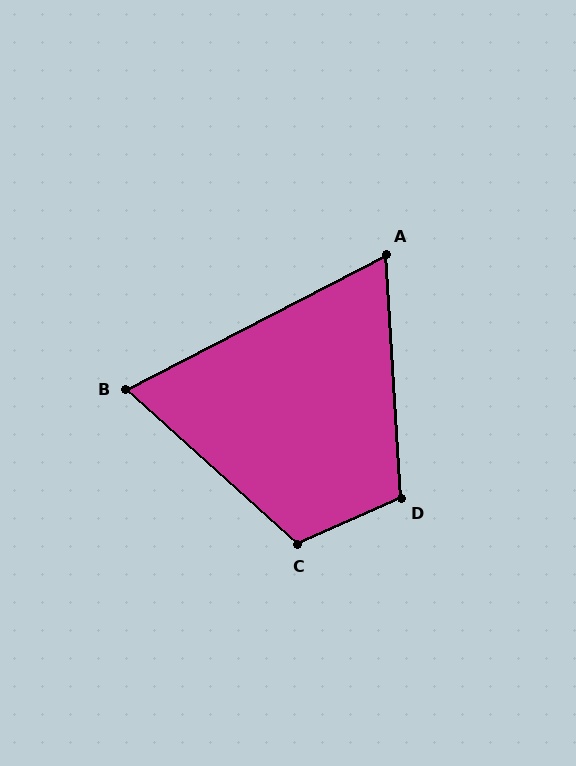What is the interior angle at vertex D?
Approximately 110 degrees (obtuse).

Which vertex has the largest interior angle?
C, at approximately 114 degrees.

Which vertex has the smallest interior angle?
A, at approximately 66 degrees.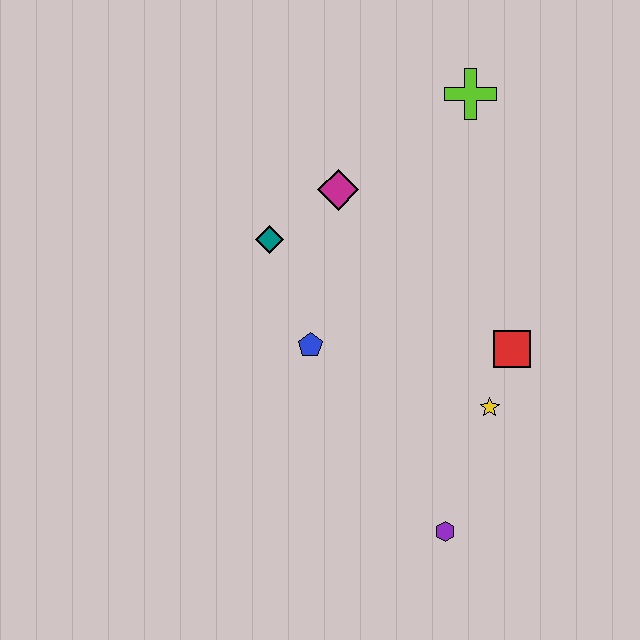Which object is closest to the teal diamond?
The magenta diamond is closest to the teal diamond.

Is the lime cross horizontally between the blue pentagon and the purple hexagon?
No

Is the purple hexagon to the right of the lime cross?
No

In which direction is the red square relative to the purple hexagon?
The red square is above the purple hexagon.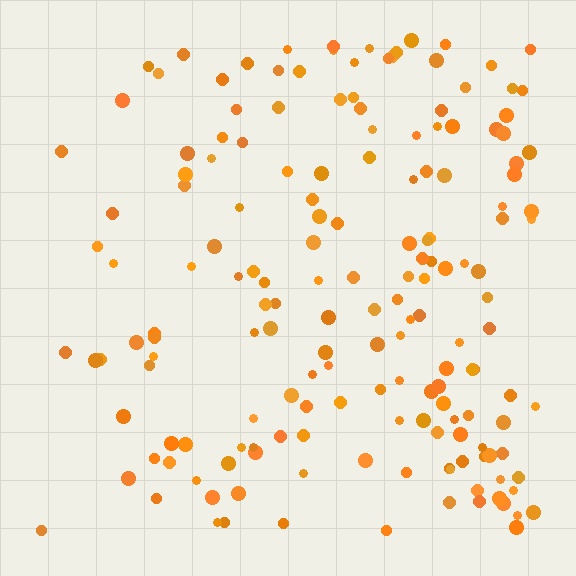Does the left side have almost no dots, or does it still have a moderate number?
Still a moderate number, just noticeably fewer than the right.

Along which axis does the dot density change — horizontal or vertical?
Horizontal.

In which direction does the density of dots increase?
From left to right, with the right side densest.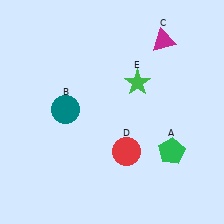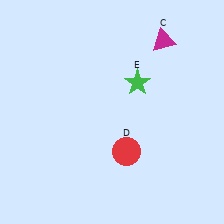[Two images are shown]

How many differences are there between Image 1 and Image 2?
There are 2 differences between the two images.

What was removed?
The green pentagon (A), the teal circle (B) were removed in Image 2.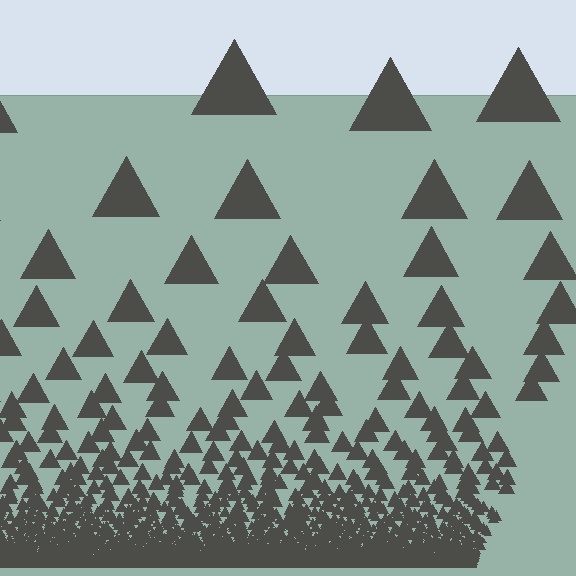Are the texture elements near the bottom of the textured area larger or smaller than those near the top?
Smaller. The gradient is inverted — elements near the bottom are smaller and denser.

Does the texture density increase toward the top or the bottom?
Density increases toward the bottom.